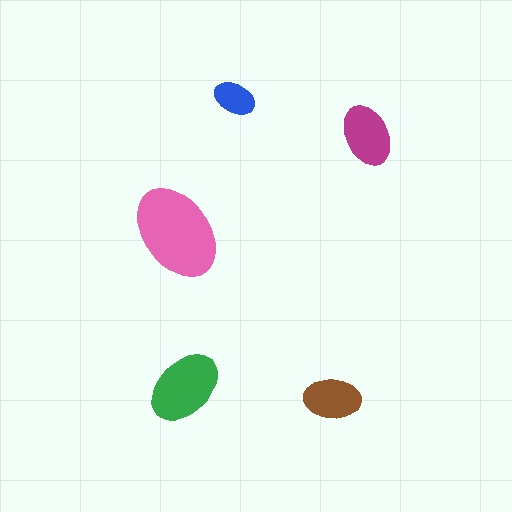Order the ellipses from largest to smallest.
the pink one, the green one, the magenta one, the brown one, the blue one.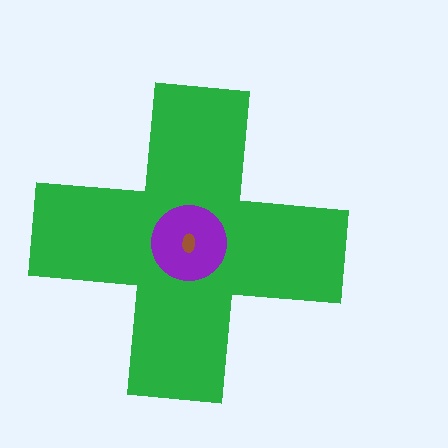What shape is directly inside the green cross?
The purple circle.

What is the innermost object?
The brown ellipse.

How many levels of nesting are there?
3.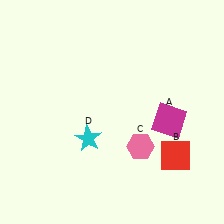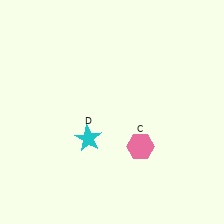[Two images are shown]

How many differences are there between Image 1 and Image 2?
There are 2 differences between the two images.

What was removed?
The magenta square (A), the red square (B) were removed in Image 2.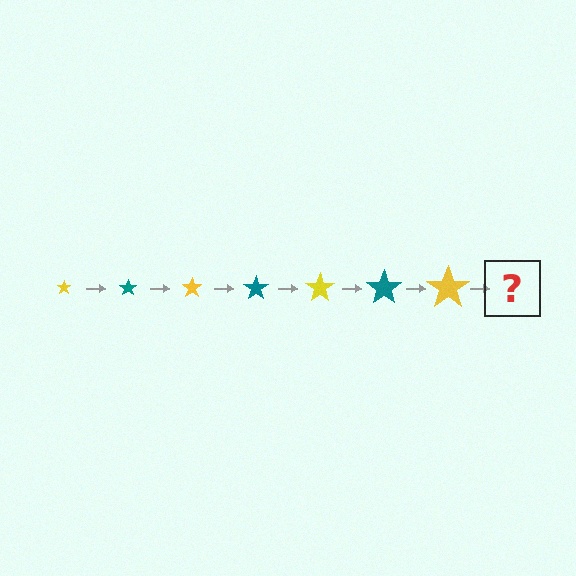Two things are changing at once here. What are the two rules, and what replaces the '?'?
The two rules are that the star grows larger each step and the color cycles through yellow and teal. The '?' should be a teal star, larger than the previous one.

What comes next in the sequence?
The next element should be a teal star, larger than the previous one.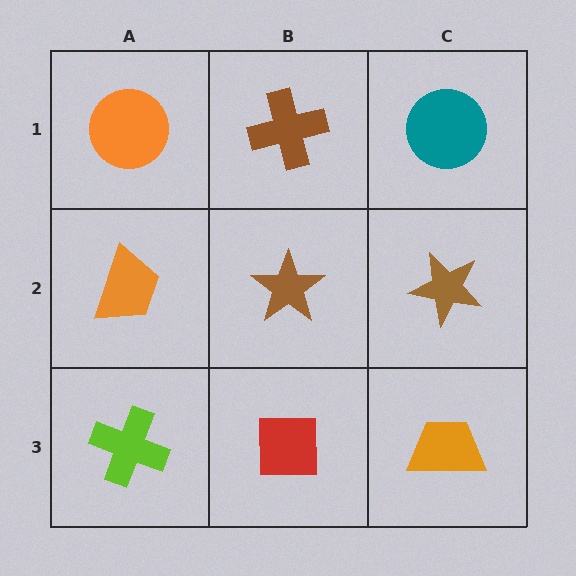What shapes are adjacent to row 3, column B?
A brown star (row 2, column B), a lime cross (row 3, column A), an orange trapezoid (row 3, column C).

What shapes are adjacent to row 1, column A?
An orange trapezoid (row 2, column A), a brown cross (row 1, column B).